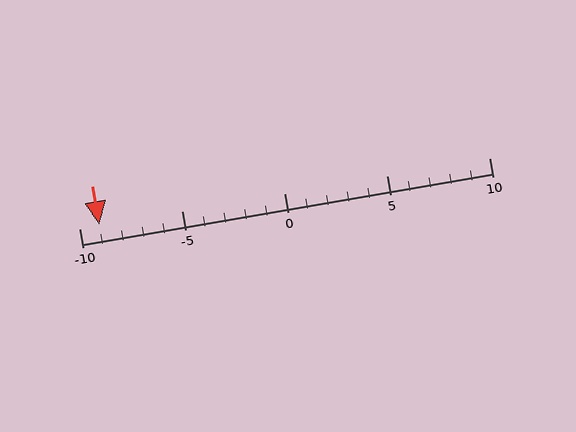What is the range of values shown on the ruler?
The ruler shows values from -10 to 10.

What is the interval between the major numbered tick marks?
The major tick marks are spaced 5 units apart.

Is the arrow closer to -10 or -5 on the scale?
The arrow is closer to -10.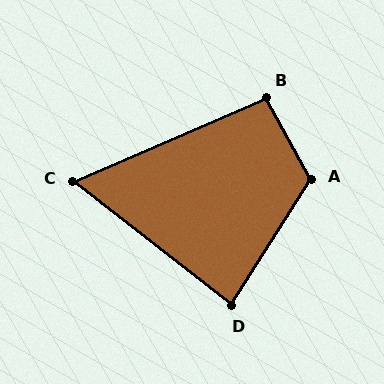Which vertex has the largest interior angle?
A, at approximately 119 degrees.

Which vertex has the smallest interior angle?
C, at approximately 61 degrees.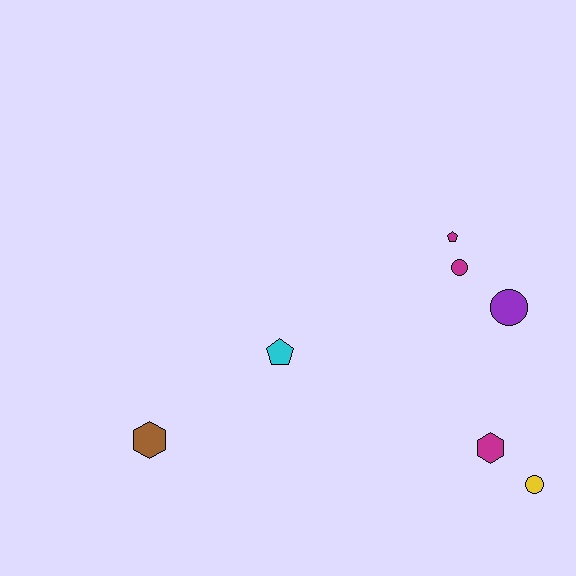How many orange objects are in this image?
There are no orange objects.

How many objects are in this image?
There are 7 objects.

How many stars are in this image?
There are no stars.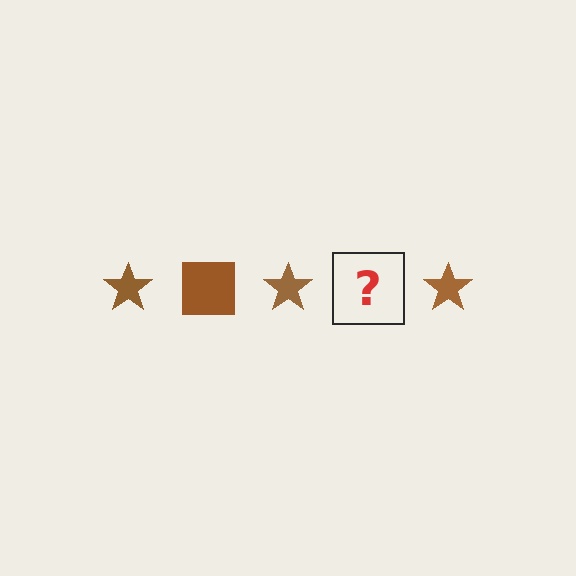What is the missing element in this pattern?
The missing element is a brown square.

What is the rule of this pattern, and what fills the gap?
The rule is that the pattern cycles through star, square shapes in brown. The gap should be filled with a brown square.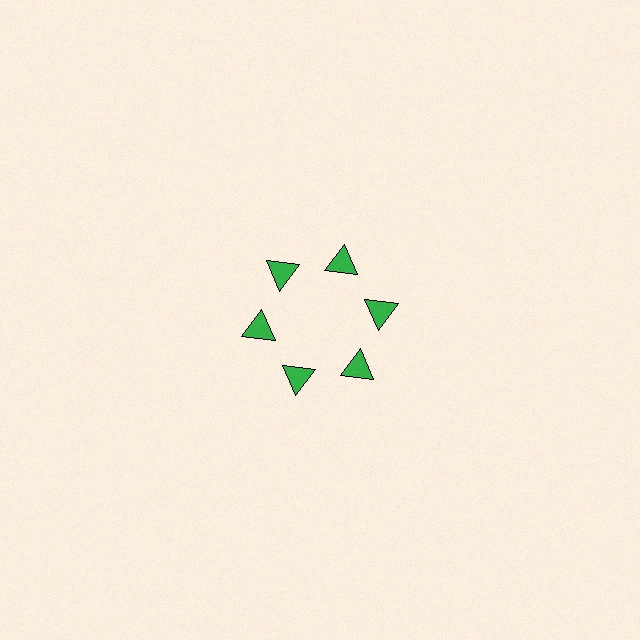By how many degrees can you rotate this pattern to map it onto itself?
The pattern maps onto itself every 60 degrees of rotation.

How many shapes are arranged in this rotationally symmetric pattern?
There are 6 shapes, arranged in 6 groups of 1.